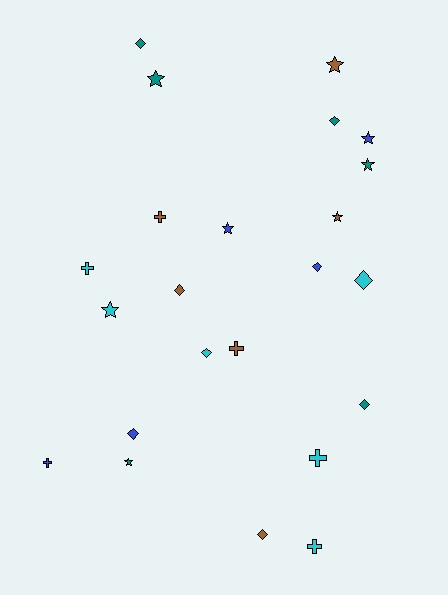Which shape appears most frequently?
Diamond, with 9 objects.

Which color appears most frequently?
Cyan, with 6 objects.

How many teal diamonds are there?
There are 3 teal diamonds.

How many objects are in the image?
There are 23 objects.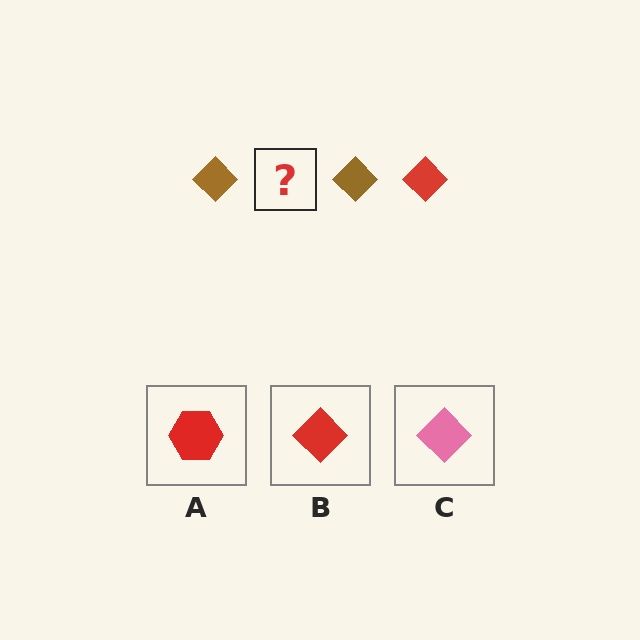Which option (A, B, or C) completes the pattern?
B.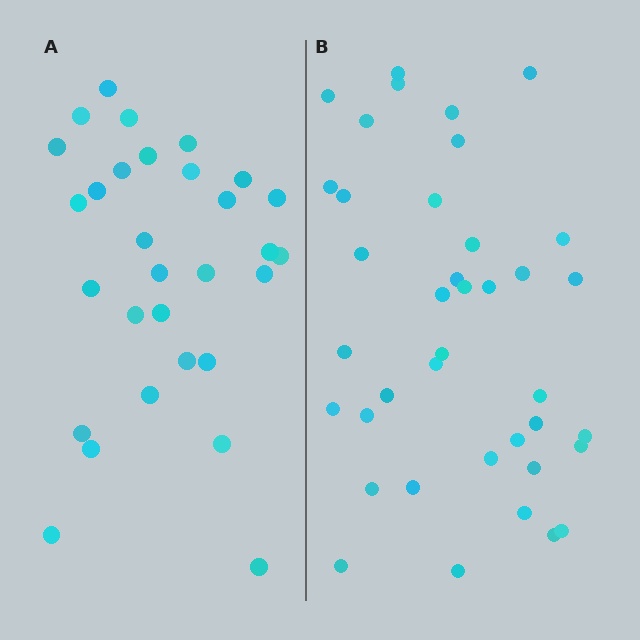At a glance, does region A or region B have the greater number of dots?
Region B (the right region) has more dots.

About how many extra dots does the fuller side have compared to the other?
Region B has roughly 8 or so more dots than region A.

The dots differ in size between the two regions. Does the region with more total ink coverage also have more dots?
No. Region A has more total ink coverage because its dots are larger, but region B actually contains more individual dots. Total area can be misleading — the number of items is what matters here.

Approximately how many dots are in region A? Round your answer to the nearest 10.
About 30 dots.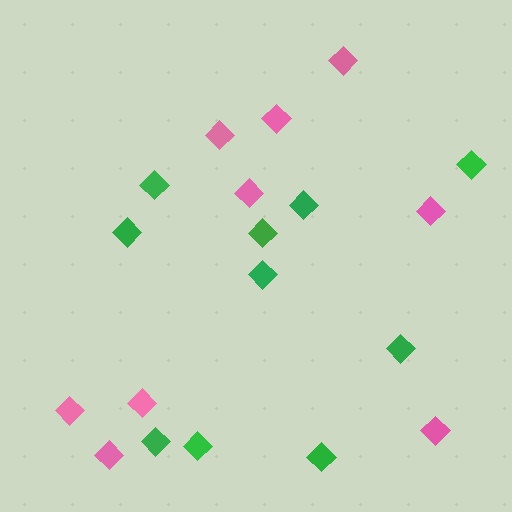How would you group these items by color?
There are 2 groups: one group of green diamonds (10) and one group of pink diamonds (9).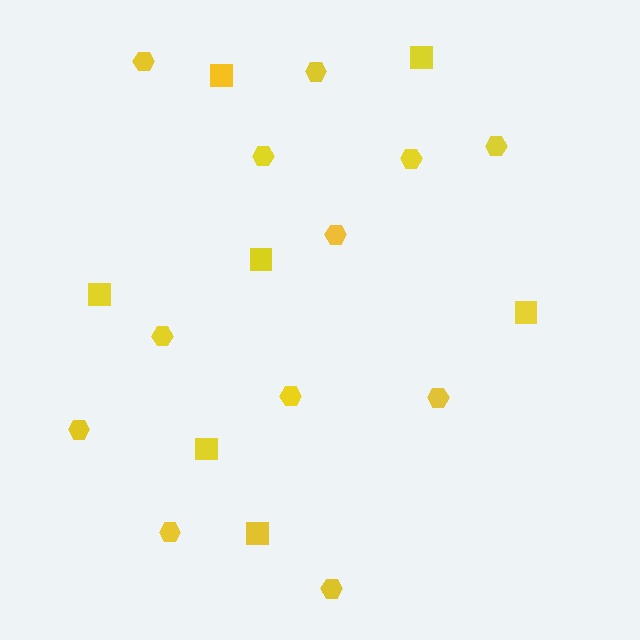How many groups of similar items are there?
There are 2 groups: one group of squares (7) and one group of hexagons (12).